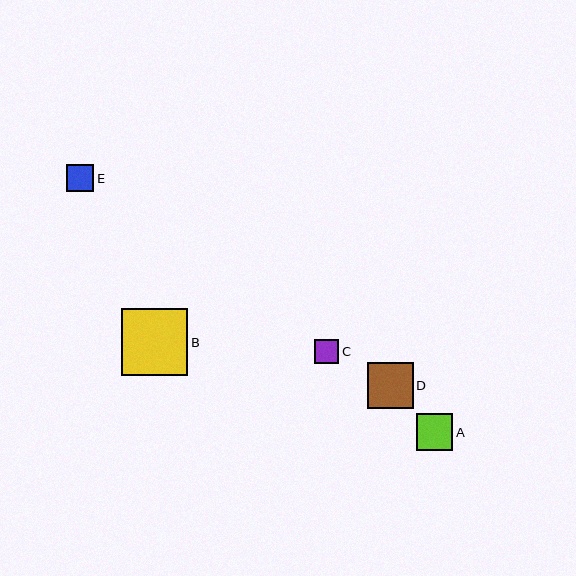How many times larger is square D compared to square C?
Square D is approximately 1.9 times the size of square C.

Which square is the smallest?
Square C is the smallest with a size of approximately 24 pixels.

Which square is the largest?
Square B is the largest with a size of approximately 66 pixels.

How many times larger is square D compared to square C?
Square D is approximately 1.9 times the size of square C.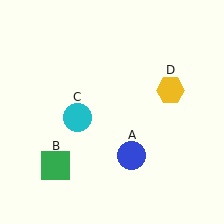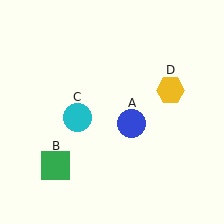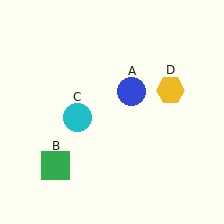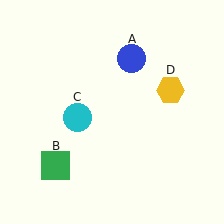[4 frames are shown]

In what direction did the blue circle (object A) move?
The blue circle (object A) moved up.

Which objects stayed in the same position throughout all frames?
Green square (object B) and cyan circle (object C) and yellow hexagon (object D) remained stationary.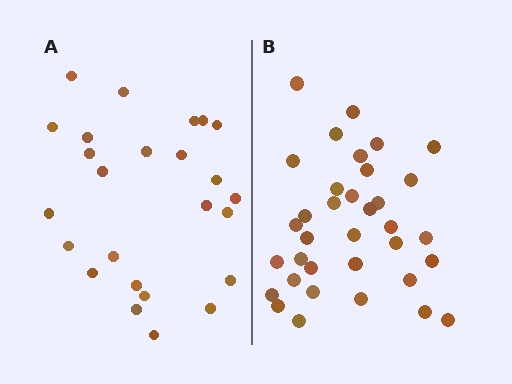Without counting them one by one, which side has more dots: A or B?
Region B (the right region) has more dots.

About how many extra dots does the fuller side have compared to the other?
Region B has roughly 10 or so more dots than region A.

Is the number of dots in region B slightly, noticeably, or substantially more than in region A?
Region B has noticeably more, but not dramatically so. The ratio is roughly 1.4 to 1.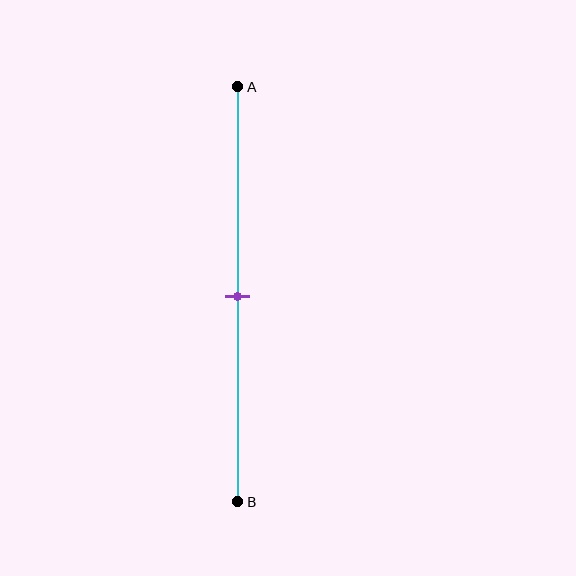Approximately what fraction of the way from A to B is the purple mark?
The purple mark is approximately 50% of the way from A to B.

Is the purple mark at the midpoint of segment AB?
Yes, the mark is approximately at the midpoint.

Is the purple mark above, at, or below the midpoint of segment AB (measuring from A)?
The purple mark is approximately at the midpoint of segment AB.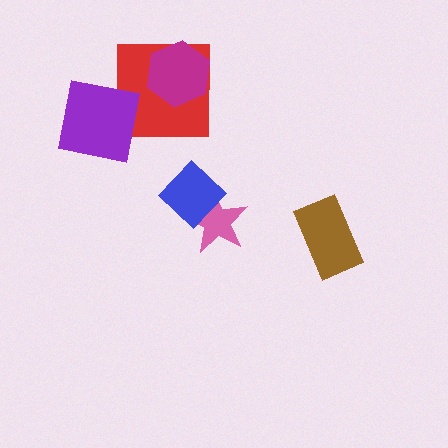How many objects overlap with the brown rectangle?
0 objects overlap with the brown rectangle.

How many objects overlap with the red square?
2 objects overlap with the red square.